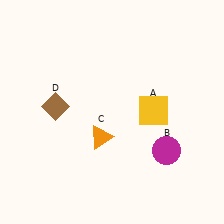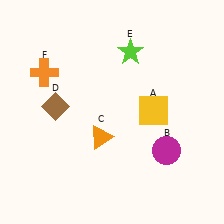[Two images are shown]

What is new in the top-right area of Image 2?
A lime star (E) was added in the top-right area of Image 2.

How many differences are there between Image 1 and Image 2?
There are 2 differences between the two images.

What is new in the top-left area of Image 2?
An orange cross (F) was added in the top-left area of Image 2.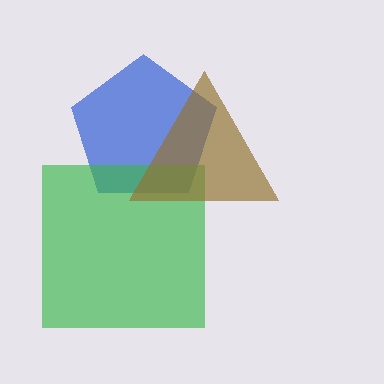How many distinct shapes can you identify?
There are 3 distinct shapes: a blue pentagon, a green square, a brown triangle.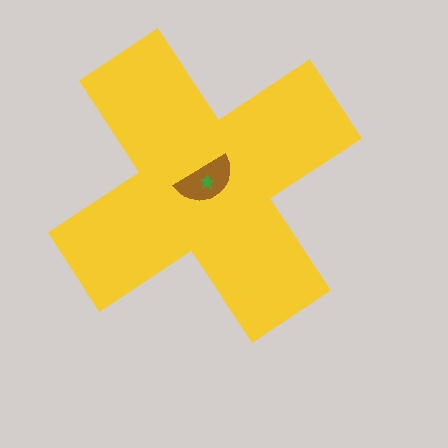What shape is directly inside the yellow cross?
The brown semicircle.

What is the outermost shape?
The yellow cross.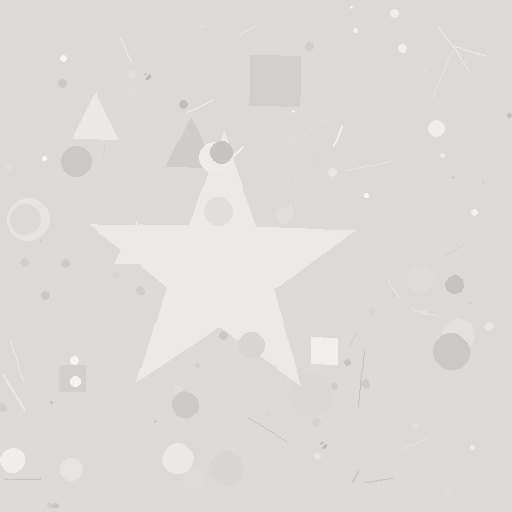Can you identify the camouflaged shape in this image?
The camouflaged shape is a star.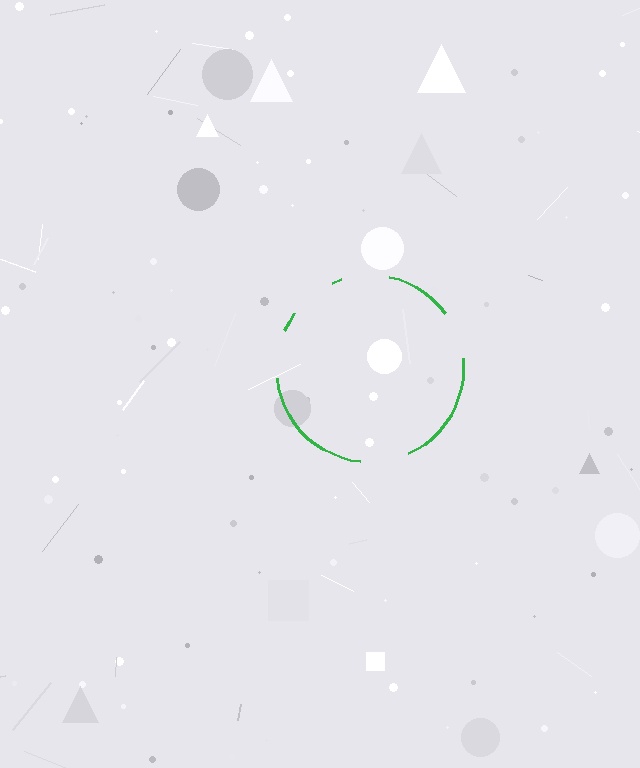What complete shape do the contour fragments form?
The contour fragments form a circle.